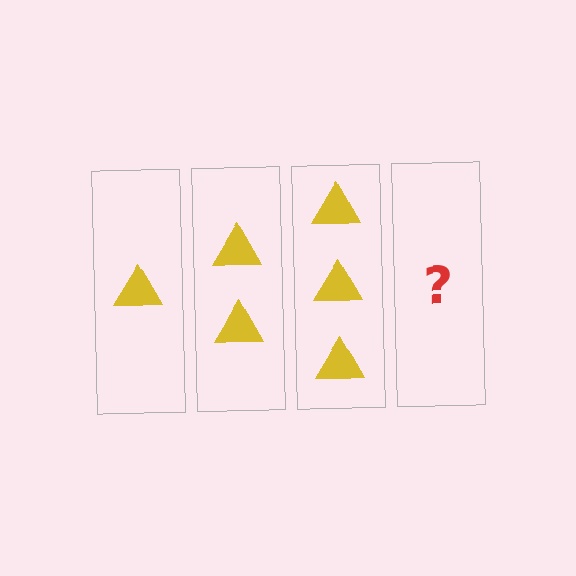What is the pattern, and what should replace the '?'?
The pattern is that each step adds one more triangle. The '?' should be 4 triangles.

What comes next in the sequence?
The next element should be 4 triangles.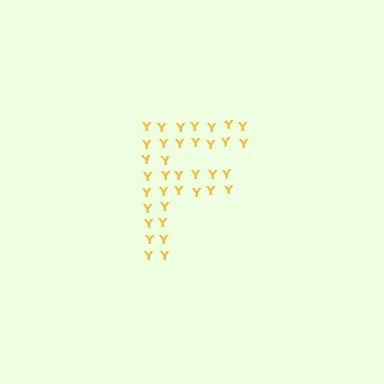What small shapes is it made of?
It is made of small letter Y's.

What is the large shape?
The large shape is the letter F.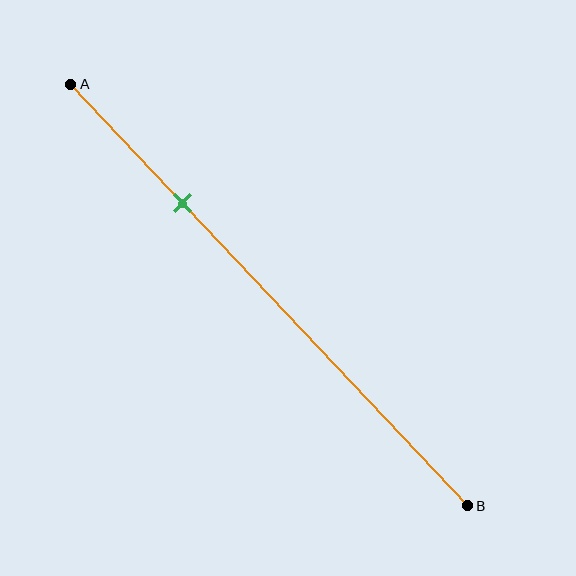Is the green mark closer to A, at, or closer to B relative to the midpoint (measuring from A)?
The green mark is closer to point A than the midpoint of segment AB.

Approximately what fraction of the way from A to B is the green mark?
The green mark is approximately 30% of the way from A to B.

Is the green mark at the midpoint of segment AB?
No, the mark is at about 30% from A, not at the 50% midpoint.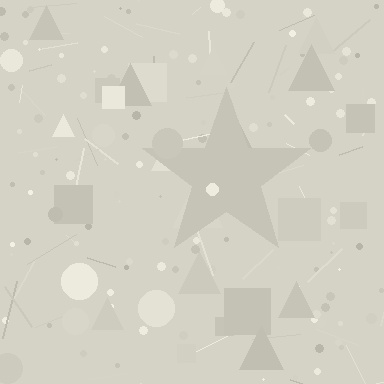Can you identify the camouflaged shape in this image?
The camouflaged shape is a star.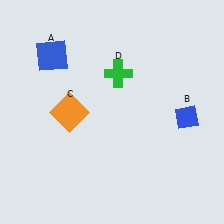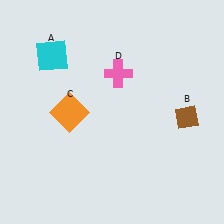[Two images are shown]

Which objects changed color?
A changed from blue to cyan. B changed from blue to brown. D changed from green to pink.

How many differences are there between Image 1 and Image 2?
There are 3 differences between the two images.